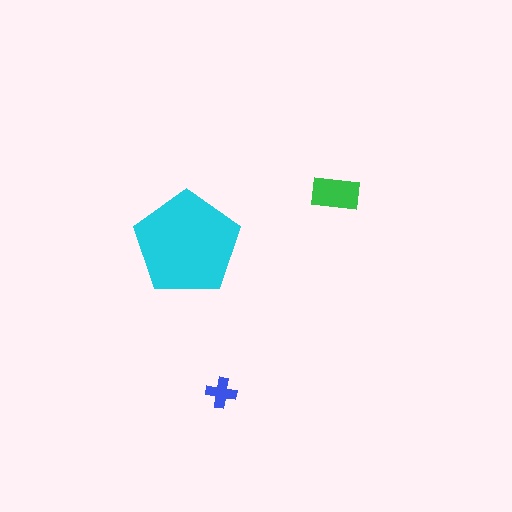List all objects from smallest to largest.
The blue cross, the green rectangle, the cyan pentagon.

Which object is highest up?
The green rectangle is topmost.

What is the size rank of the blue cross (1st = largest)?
3rd.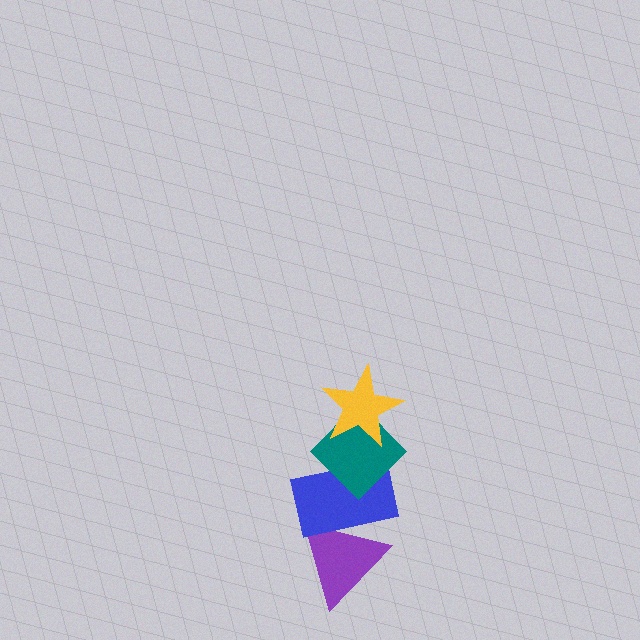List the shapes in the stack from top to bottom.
From top to bottom: the yellow star, the teal diamond, the blue rectangle, the purple triangle.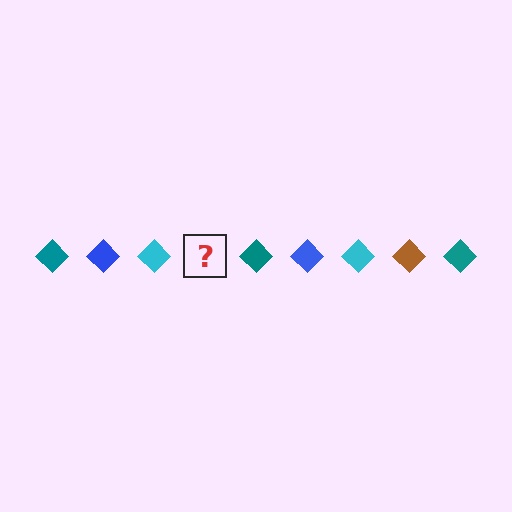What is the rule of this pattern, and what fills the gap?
The rule is that the pattern cycles through teal, blue, cyan, brown diamonds. The gap should be filled with a brown diamond.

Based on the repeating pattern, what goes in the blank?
The blank should be a brown diamond.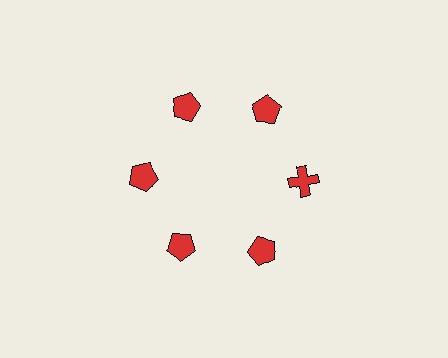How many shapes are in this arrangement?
There are 6 shapes arranged in a ring pattern.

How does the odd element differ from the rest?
It has a different shape: cross instead of pentagon.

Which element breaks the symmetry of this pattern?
The red cross at roughly the 3 o'clock position breaks the symmetry. All other shapes are red pentagons.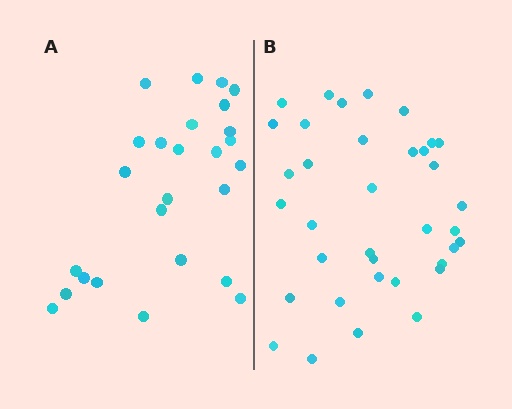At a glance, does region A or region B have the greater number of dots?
Region B (the right region) has more dots.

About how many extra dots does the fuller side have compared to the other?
Region B has roughly 10 or so more dots than region A.